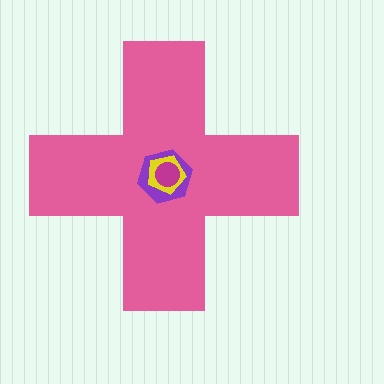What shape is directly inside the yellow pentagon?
The magenta circle.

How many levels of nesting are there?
4.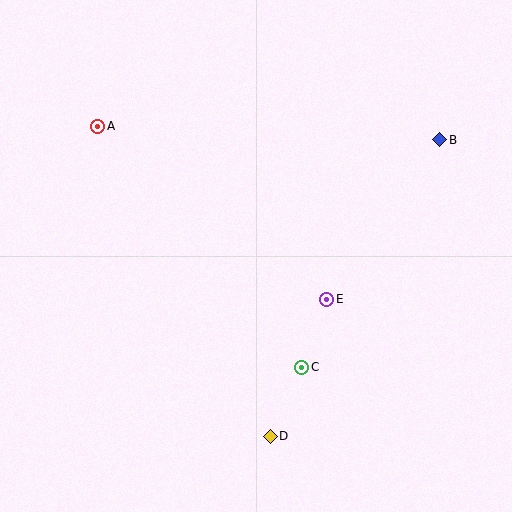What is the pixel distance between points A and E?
The distance between A and E is 287 pixels.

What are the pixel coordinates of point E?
Point E is at (327, 299).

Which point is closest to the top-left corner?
Point A is closest to the top-left corner.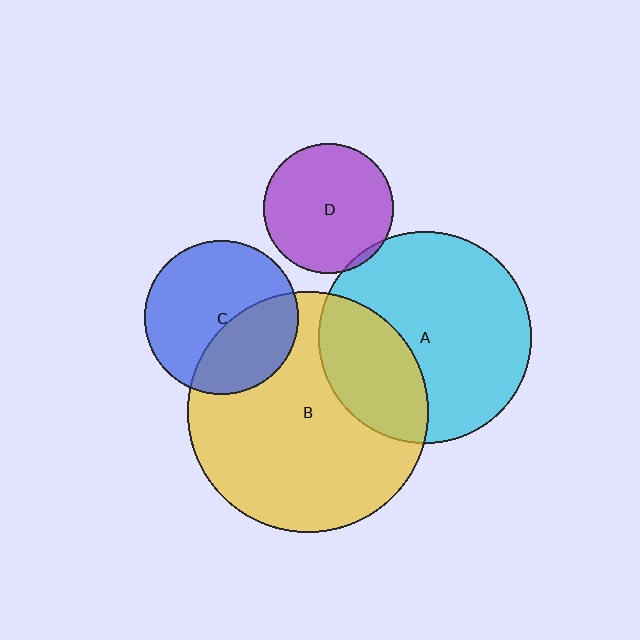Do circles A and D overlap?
Yes.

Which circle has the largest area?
Circle B (yellow).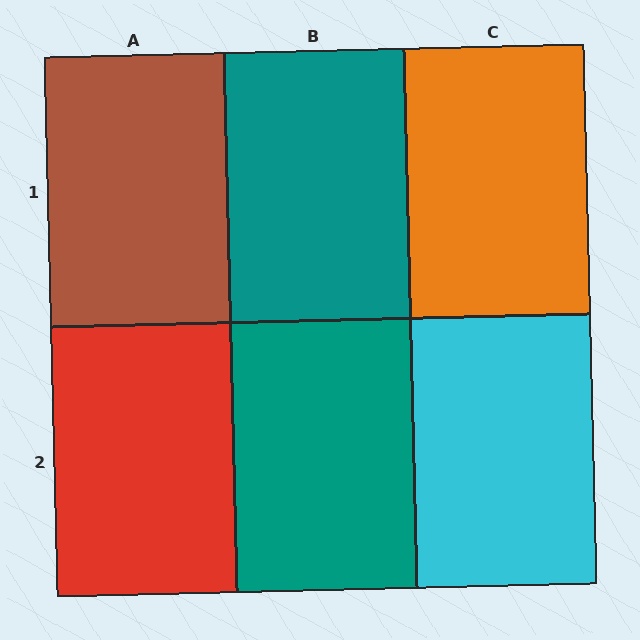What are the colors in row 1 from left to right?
Brown, teal, orange.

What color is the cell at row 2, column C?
Cyan.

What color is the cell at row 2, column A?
Red.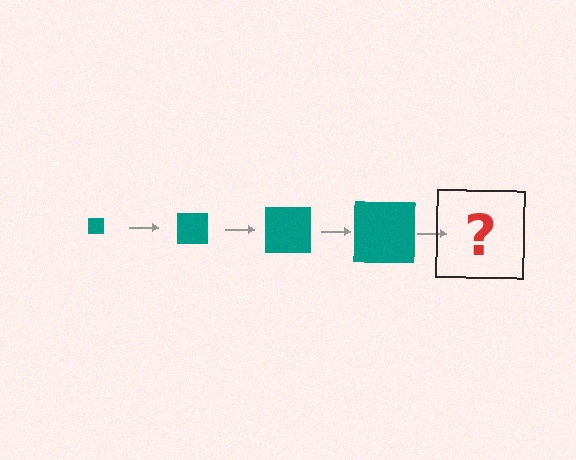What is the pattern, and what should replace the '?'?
The pattern is that the square gets progressively larger each step. The '?' should be a teal square, larger than the previous one.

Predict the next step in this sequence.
The next step is a teal square, larger than the previous one.